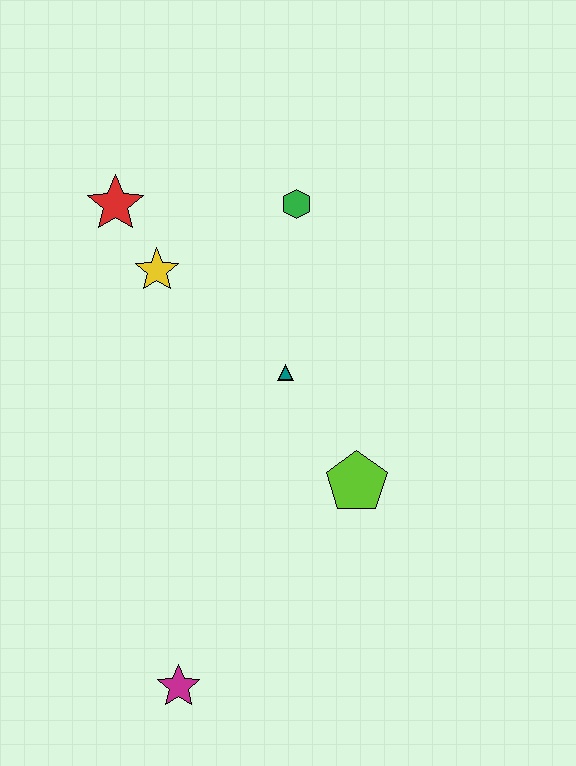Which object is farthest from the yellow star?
The magenta star is farthest from the yellow star.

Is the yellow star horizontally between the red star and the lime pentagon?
Yes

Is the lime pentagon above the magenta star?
Yes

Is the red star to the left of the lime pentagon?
Yes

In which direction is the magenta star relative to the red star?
The magenta star is below the red star.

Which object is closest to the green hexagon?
The yellow star is closest to the green hexagon.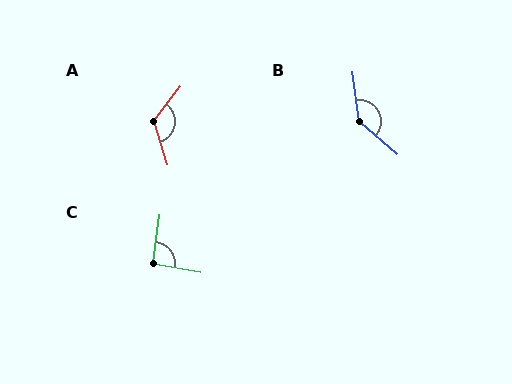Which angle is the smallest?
C, at approximately 92 degrees.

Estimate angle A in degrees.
Approximately 125 degrees.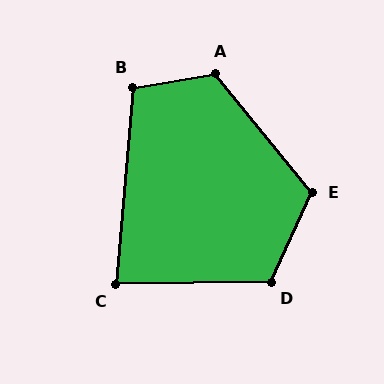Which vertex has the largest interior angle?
A, at approximately 120 degrees.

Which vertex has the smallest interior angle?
C, at approximately 84 degrees.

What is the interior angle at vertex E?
Approximately 116 degrees (obtuse).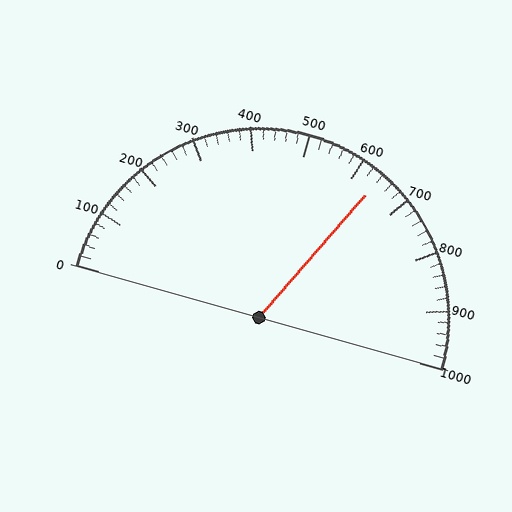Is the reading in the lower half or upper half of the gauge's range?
The reading is in the upper half of the range (0 to 1000).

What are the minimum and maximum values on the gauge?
The gauge ranges from 0 to 1000.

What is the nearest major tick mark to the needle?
The nearest major tick mark is 600.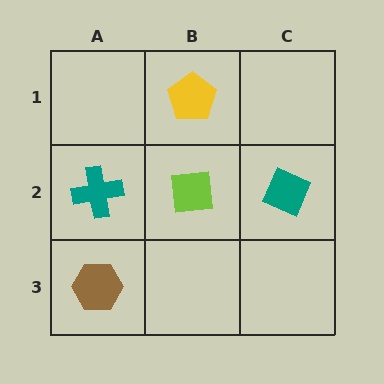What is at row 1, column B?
A yellow pentagon.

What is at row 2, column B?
A lime square.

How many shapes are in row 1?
1 shape.